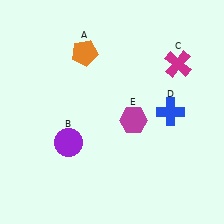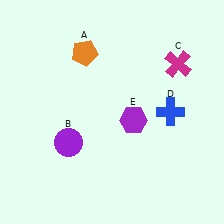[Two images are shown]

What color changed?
The hexagon (E) changed from magenta in Image 1 to purple in Image 2.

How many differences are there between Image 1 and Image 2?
There is 1 difference between the two images.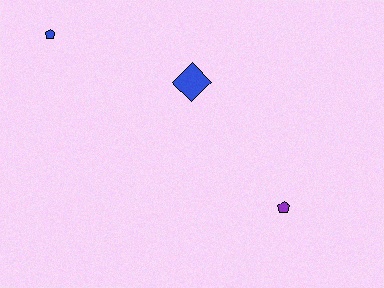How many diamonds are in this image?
There is 1 diamond.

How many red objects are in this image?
There are no red objects.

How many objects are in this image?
There are 3 objects.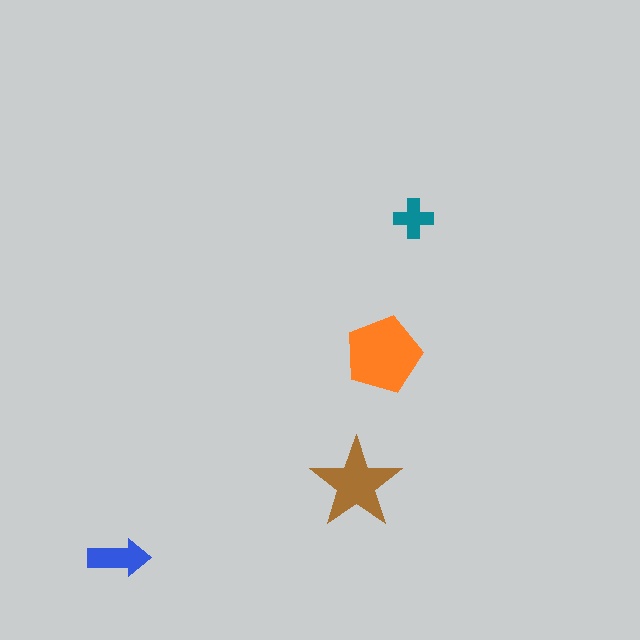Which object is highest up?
The teal cross is topmost.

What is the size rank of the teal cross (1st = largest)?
4th.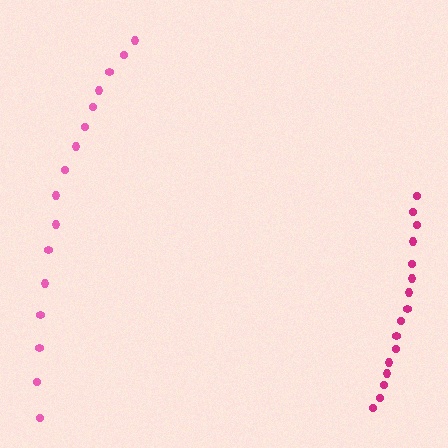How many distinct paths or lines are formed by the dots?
There are 2 distinct paths.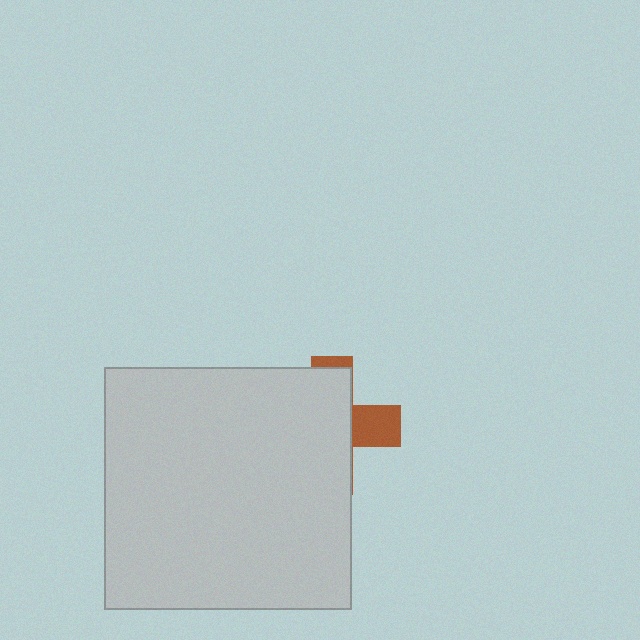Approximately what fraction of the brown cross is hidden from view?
Roughly 72% of the brown cross is hidden behind the light gray rectangle.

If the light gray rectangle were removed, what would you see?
You would see the complete brown cross.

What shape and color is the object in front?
The object in front is a light gray rectangle.